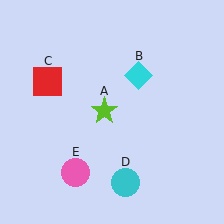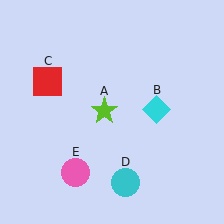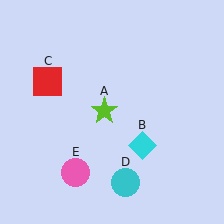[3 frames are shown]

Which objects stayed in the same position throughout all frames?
Lime star (object A) and red square (object C) and cyan circle (object D) and pink circle (object E) remained stationary.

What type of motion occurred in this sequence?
The cyan diamond (object B) rotated clockwise around the center of the scene.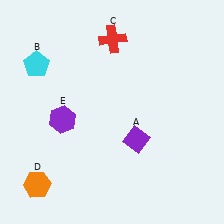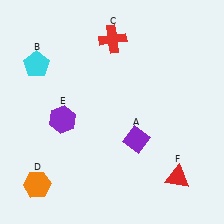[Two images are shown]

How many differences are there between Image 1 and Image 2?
There is 1 difference between the two images.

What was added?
A red triangle (F) was added in Image 2.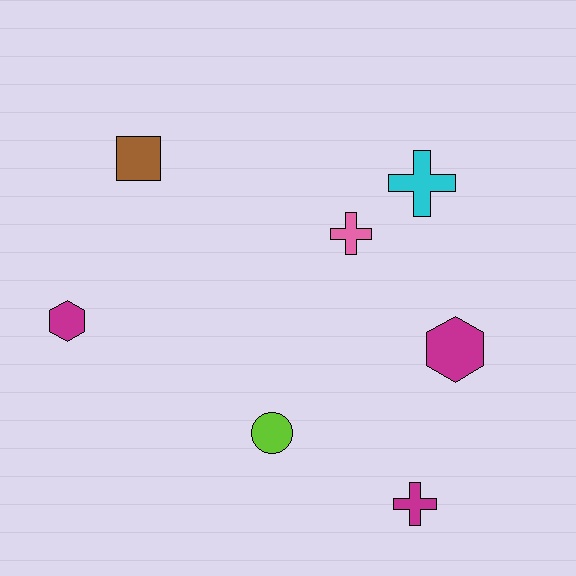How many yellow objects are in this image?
There are no yellow objects.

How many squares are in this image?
There is 1 square.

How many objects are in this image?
There are 7 objects.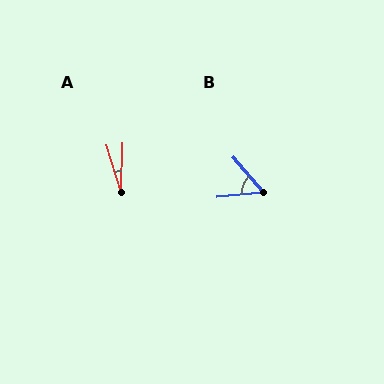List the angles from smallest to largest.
A (18°), B (55°).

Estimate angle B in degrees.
Approximately 55 degrees.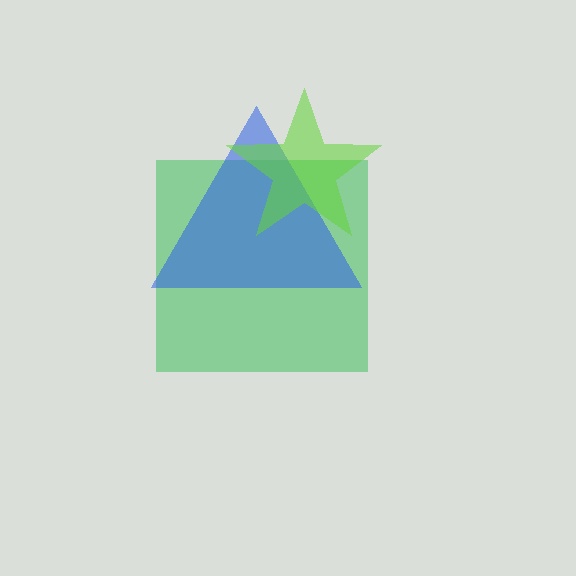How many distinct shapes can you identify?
There are 3 distinct shapes: a green square, a blue triangle, a lime star.